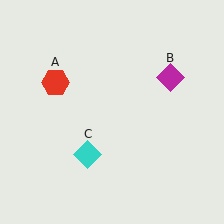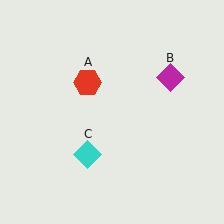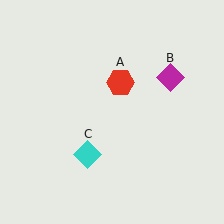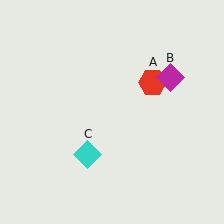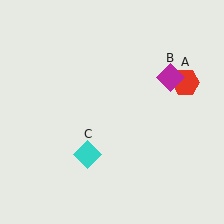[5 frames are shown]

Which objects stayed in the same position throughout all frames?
Magenta diamond (object B) and cyan diamond (object C) remained stationary.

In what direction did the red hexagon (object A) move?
The red hexagon (object A) moved right.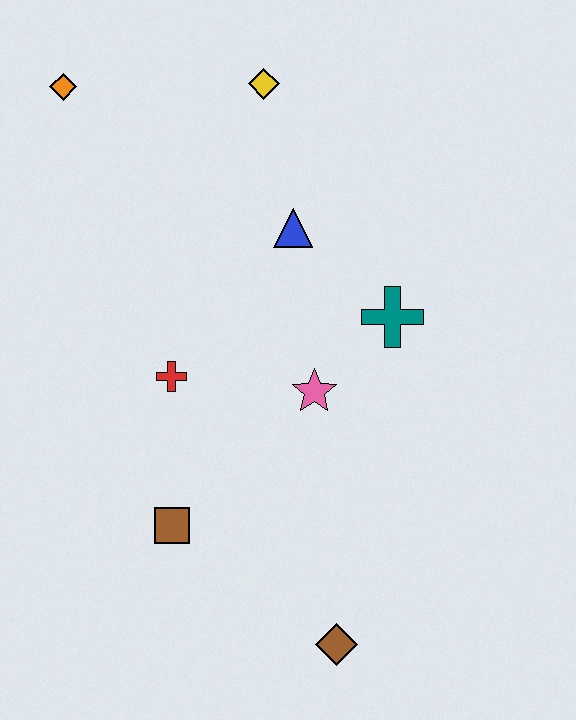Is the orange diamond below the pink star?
No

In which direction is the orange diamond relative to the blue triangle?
The orange diamond is to the left of the blue triangle.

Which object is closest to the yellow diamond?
The blue triangle is closest to the yellow diamond.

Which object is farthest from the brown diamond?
The orange diamond is farthest from the brown diamond.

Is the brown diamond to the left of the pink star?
No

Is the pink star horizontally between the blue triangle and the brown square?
No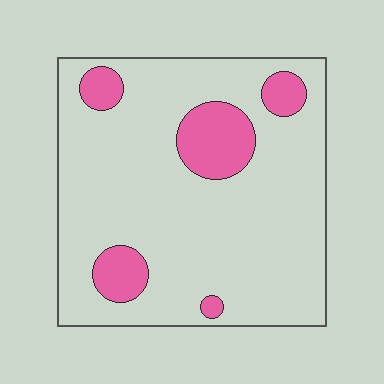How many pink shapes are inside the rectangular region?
5.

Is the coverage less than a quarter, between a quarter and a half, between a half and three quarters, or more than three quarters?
Less than a quarter.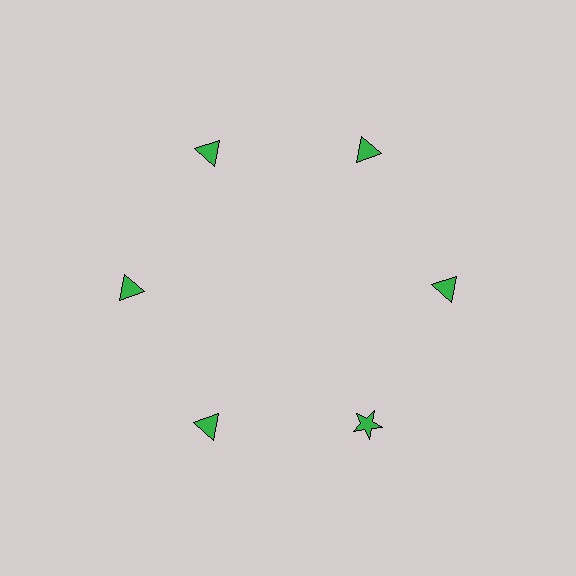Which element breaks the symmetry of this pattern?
The green star at roughly the 5 o'clock position breaks the symmetry. All other shapes are green triangles.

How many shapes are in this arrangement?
There are 6 shapes arranged in a ring pattern.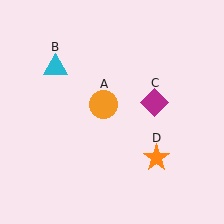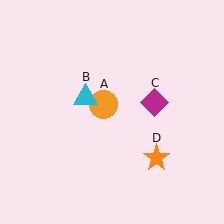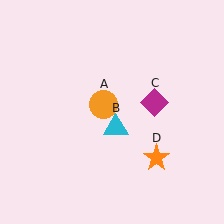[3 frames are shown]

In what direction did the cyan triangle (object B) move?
The cyan triangle (object B) moved down and to the right.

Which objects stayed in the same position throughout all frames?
Orange circle (object A) and magenta diamond (object C) and orange star (object D) remained stationary.